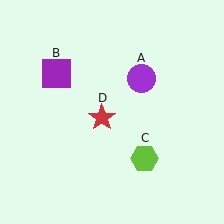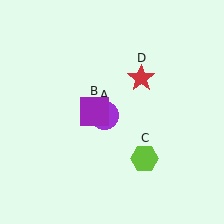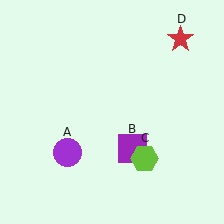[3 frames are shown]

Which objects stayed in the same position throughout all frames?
Lime hexagon (object C) remained stationary.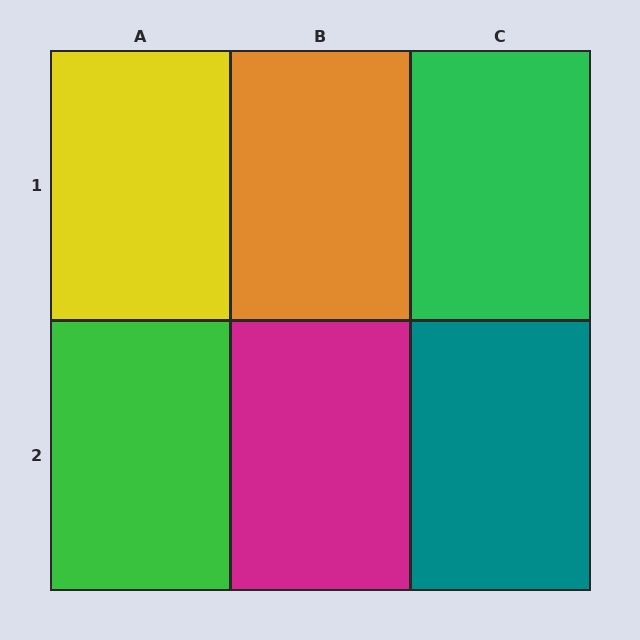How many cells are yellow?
1 cell is yellow.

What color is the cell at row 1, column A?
Yellow.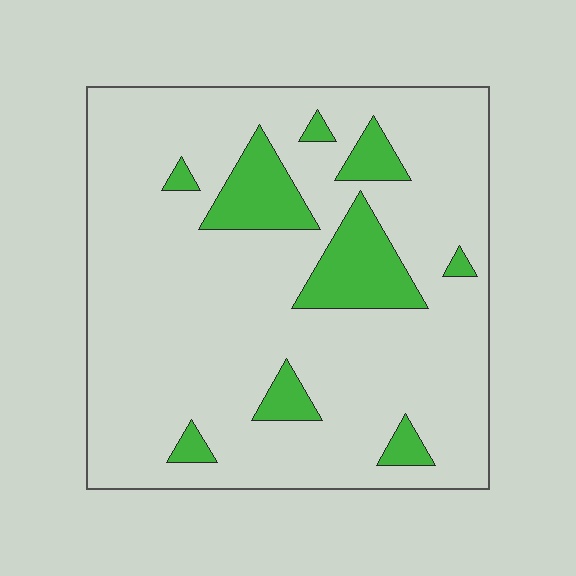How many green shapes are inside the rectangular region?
9.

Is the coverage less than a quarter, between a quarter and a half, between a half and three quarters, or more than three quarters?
Less than a quarter.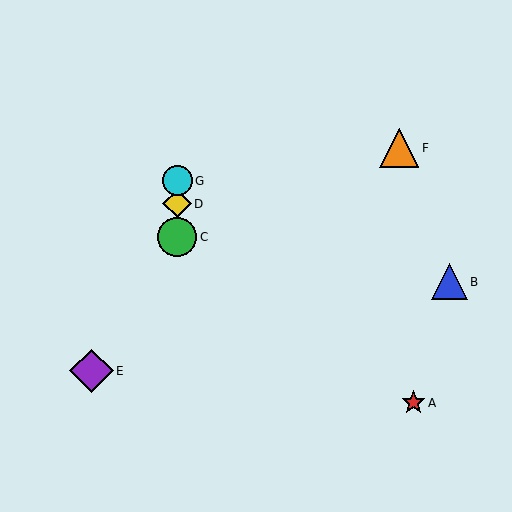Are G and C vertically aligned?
Yes, both are at x≈177.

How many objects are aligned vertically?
3 objects (C, D, G) are aligned vertically.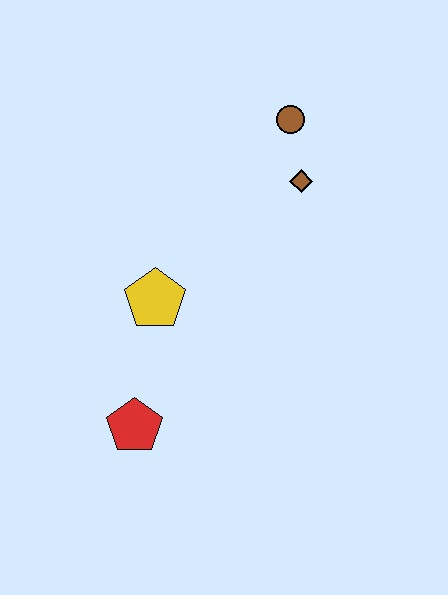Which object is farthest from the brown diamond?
The red pentagon is farthest from the brown diamond.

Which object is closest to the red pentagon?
The yellow pentagon is closest to the red pentagon.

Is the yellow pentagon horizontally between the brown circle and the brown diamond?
No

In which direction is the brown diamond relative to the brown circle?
The brown diamond is below the brown circle.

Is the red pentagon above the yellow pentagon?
No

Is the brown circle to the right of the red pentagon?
Yes